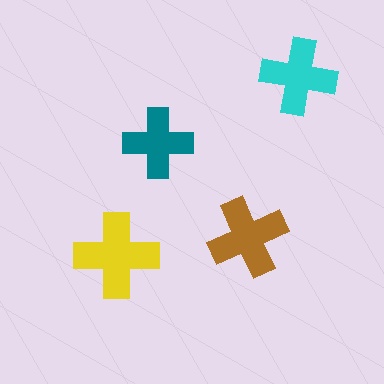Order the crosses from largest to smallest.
the yellow one, the brown one, the cyan one, the teal one.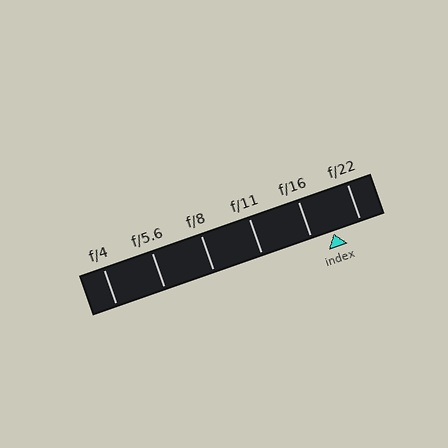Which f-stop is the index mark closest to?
The index mark is closest to f/16.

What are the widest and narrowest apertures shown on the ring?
The widest aperture shown is f/4 and the narrowest is f/22.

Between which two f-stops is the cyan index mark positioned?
The index mark is between f/16 and f/22.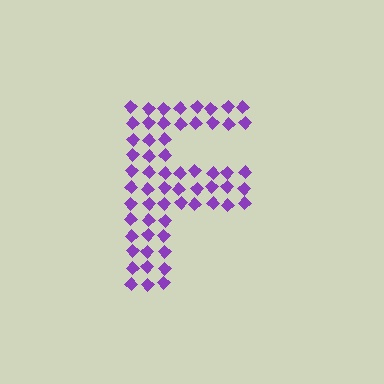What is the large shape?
The large shape is the letter F.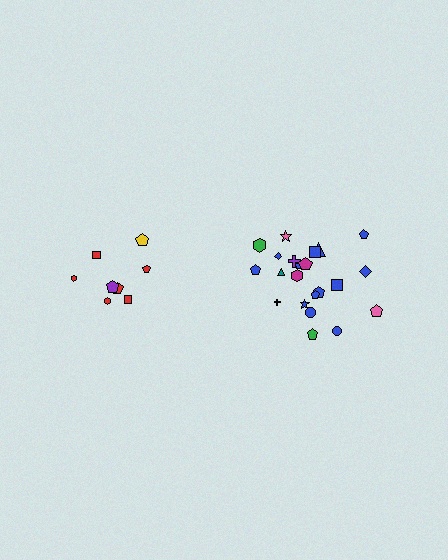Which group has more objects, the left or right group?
The right group.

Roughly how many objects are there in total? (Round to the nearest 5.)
Roughly 30 objects in total.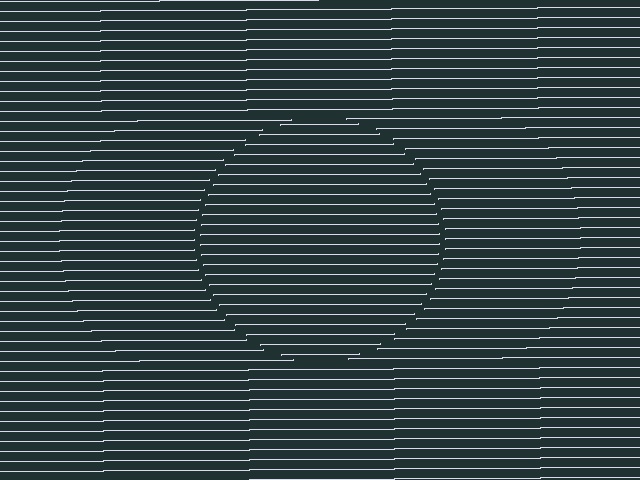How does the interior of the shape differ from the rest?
The interior of the shape contains the same grating, shifted by half a period — the contour is defined by the phase discontinuity where line-ends from the inner and outer gratings abut.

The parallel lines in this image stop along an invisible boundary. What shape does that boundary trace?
An illusory circle. The interior of the shape contains the same grating, shifted by half a period — the contour is defined by the phase discontinuity where line-ends from the inner and outer gratings abut.